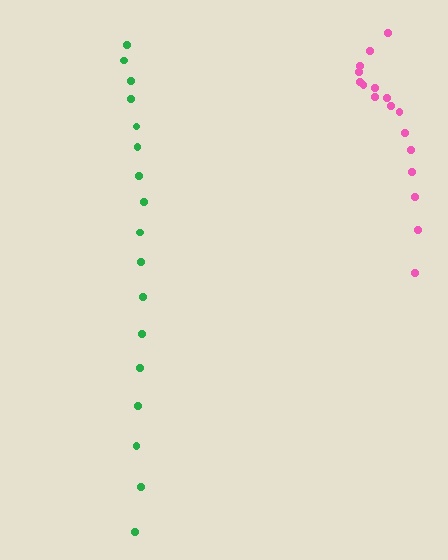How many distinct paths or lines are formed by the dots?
There are 2 distinct paths.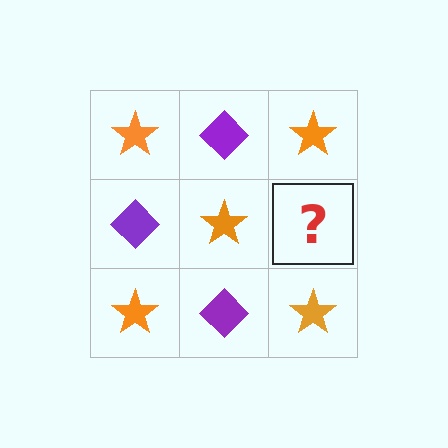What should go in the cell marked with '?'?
The missing cell should contain a purple diamond.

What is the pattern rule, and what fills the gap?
The rule is that it alternates orange star and purple diamond in a checkerboard pattern. The gap should be filled with a purple diamond.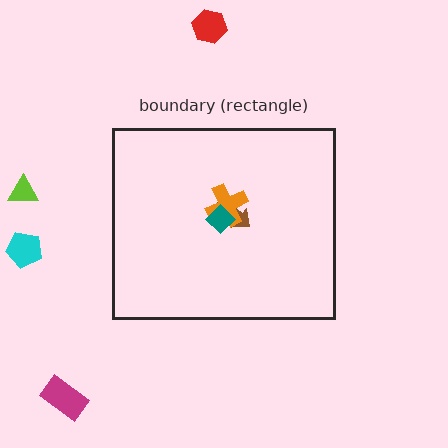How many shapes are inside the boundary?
3 inside, 4 outside.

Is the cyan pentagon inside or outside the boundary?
Outside.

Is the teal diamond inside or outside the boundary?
Inside.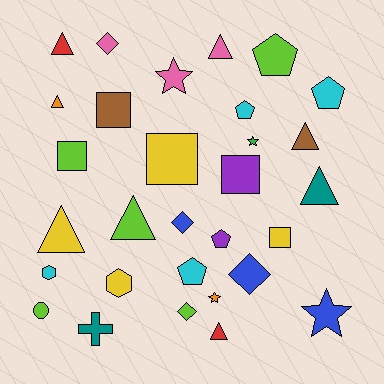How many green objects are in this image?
There is 1 green object.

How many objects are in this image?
There are 30 objects.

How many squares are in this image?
There are 5 squares.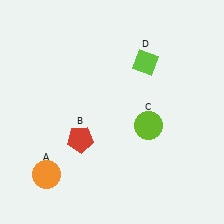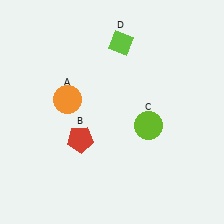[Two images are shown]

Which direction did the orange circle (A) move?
The orange circle (A) moved up.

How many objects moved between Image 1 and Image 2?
2 objects moved between the two images.